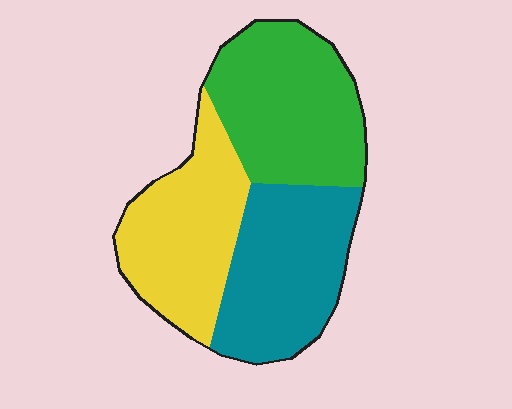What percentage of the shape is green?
Green takes up between a quarter and a half of the shape.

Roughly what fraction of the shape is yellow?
Yellow covers 32% of the shape.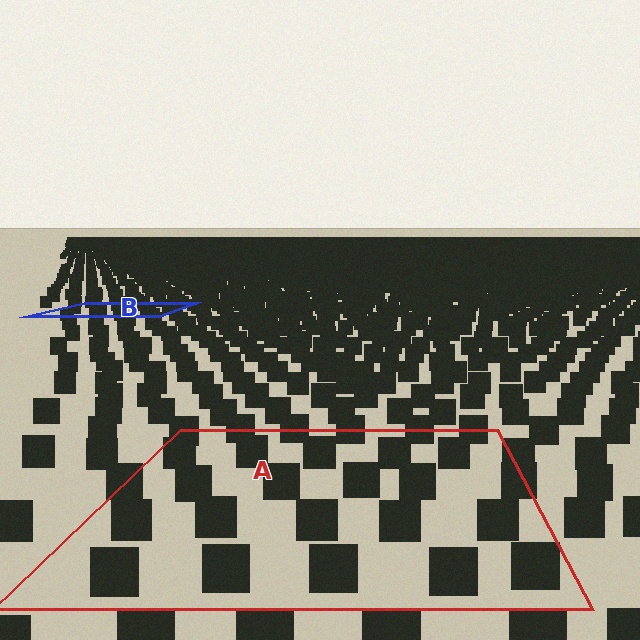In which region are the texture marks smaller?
The texture marks are smaller in region B, because it is farther away.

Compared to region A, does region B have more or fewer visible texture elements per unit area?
Region B has more texture elements per unit area — they are packed more densely because it is farther away.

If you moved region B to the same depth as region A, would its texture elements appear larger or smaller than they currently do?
They would appear larger. At a closer depth, the same texture elements are projected at a bigger on-screen size.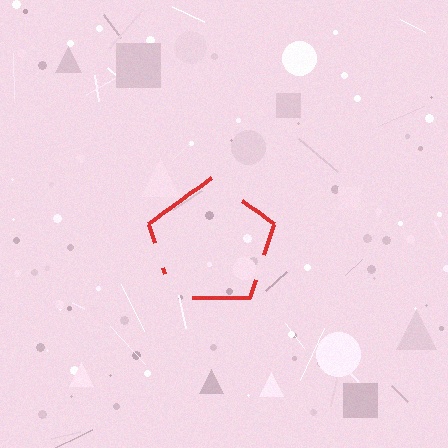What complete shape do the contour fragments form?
The contour fragments form a pentagon.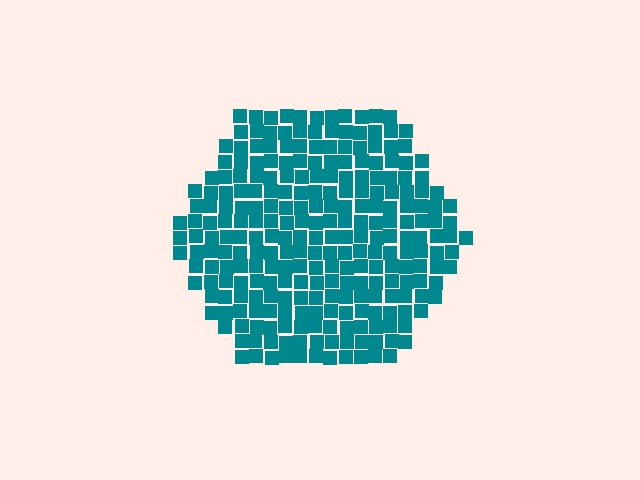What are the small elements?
The small elements are squares.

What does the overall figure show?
The overall figure shows a hexagon.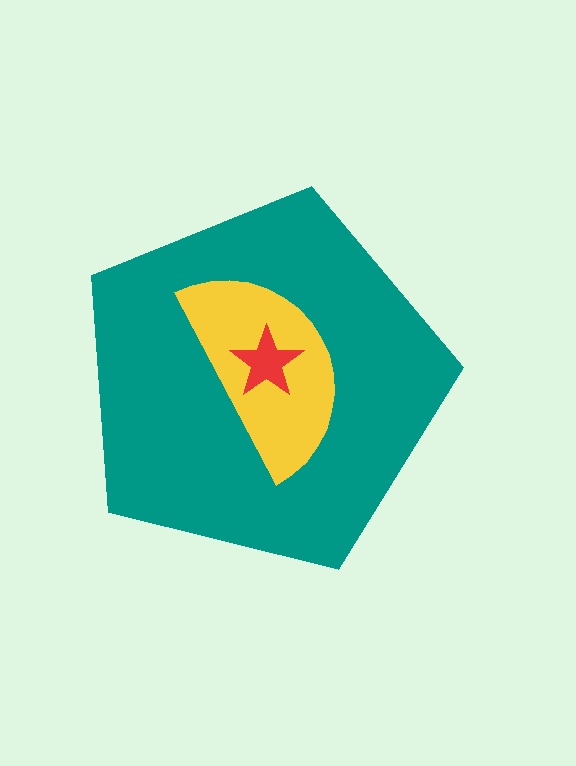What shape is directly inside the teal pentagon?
The yellow semicircle.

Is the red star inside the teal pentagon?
Yes.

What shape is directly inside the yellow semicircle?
The red star.